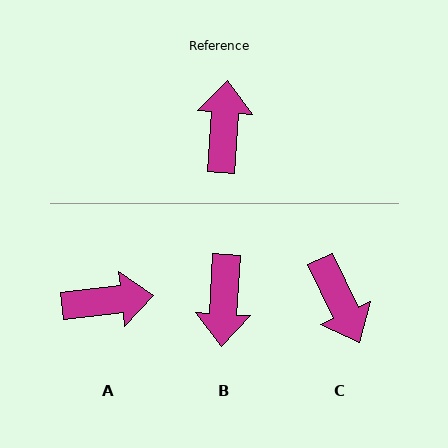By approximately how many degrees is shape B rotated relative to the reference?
Approximately 180 degrees clockwise.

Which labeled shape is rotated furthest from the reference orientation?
B, about 180 degrees away.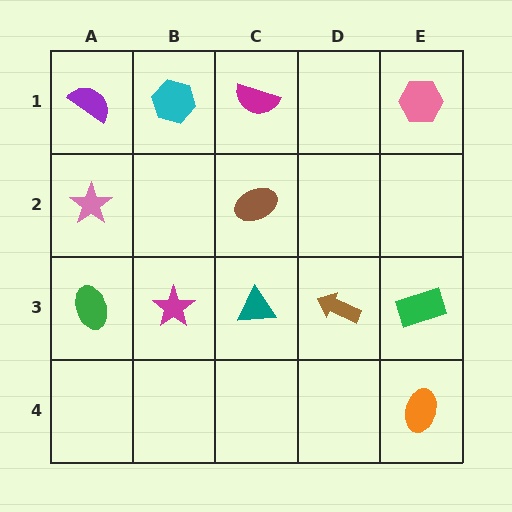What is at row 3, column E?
A green rectangle.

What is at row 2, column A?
A pink star.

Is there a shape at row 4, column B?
No, that cell is empty.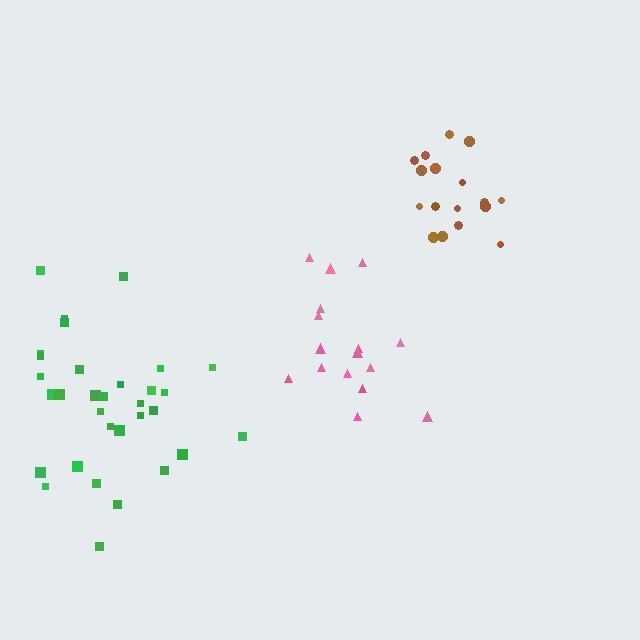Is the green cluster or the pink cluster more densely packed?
Green.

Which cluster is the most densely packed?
Brown.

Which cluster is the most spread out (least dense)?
Pink.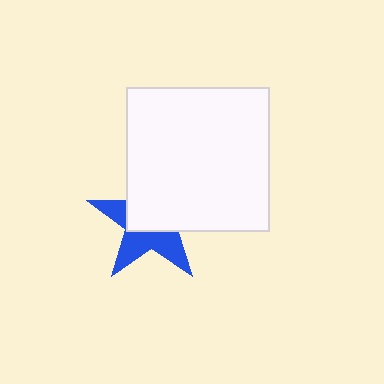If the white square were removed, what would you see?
You would see the complete blue star.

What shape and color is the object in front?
The object in front is a white square.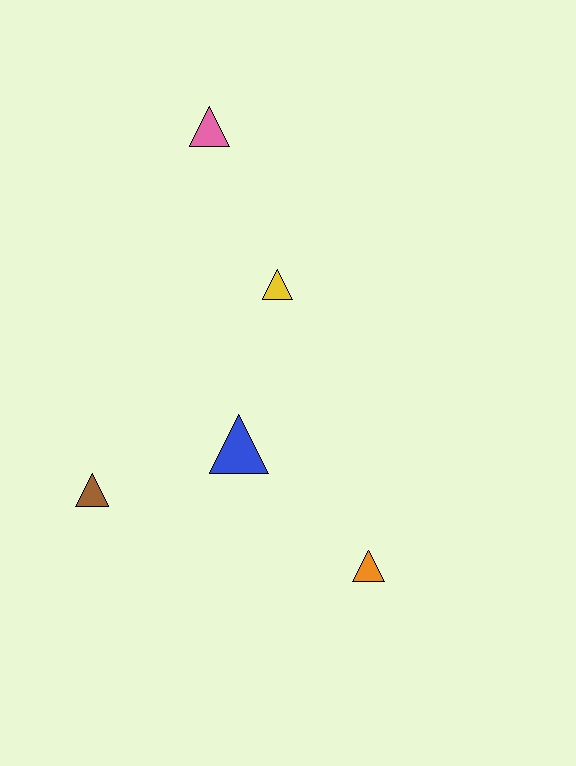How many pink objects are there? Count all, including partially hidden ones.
There is 1 pink object.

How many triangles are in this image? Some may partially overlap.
There are 5 triangles.